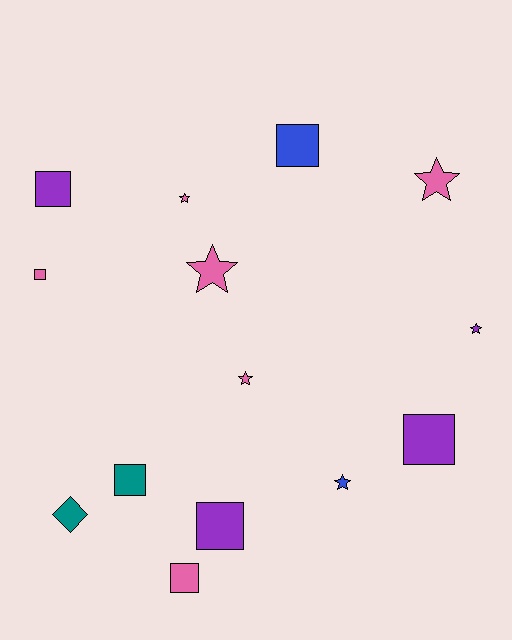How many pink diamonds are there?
There are no pink diamonds.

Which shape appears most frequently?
Square, with 7 objects.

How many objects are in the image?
There are 14 objects.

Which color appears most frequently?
Pink, with 6 objects.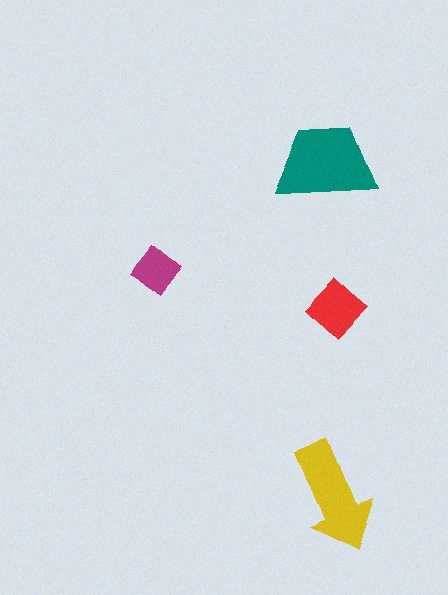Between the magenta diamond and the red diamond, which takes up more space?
The red diamond.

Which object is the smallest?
The magenta diamond.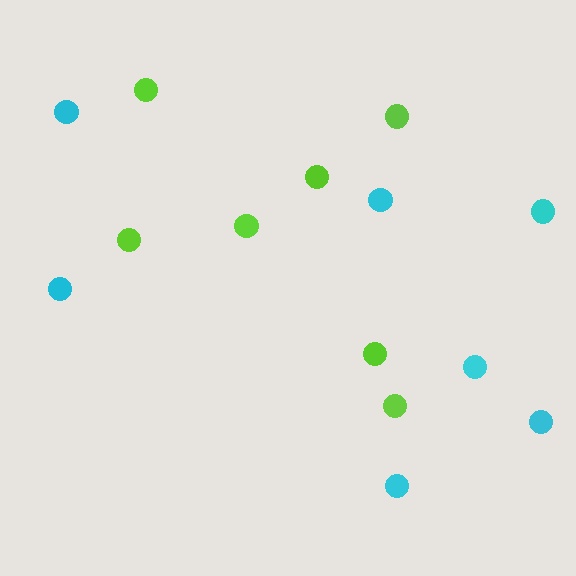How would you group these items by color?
There are 2 groups: one group of cyan circles (7) and one group of lime circles (7).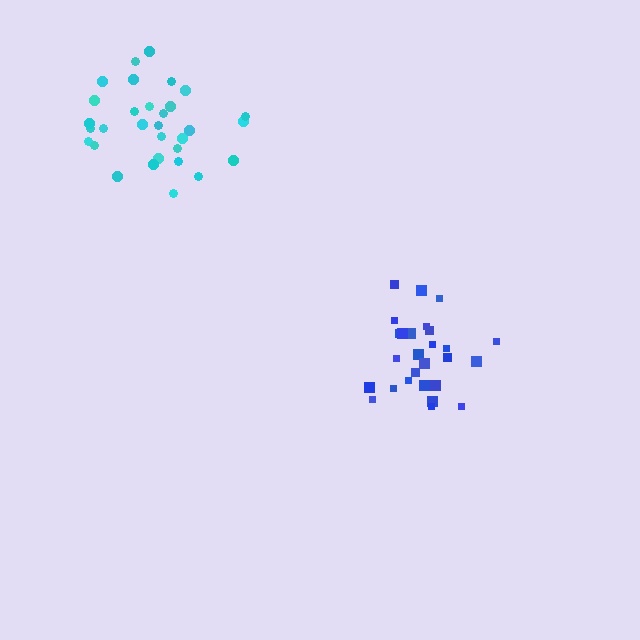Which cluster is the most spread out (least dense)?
Cyan.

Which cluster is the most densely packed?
Blue.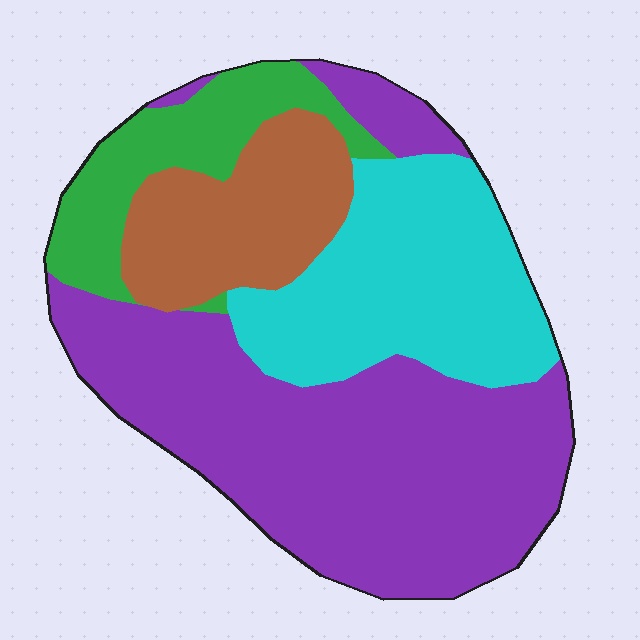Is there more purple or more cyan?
Purple.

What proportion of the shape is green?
Green covers around 15% of the shape.